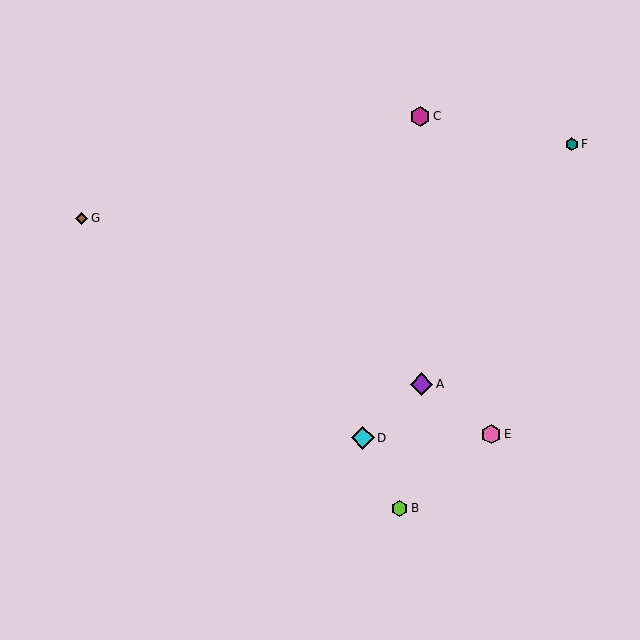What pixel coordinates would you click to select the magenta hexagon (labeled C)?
Click at (420, 116) to select the magenta hexagon C.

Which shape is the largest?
The cyan diamond (labeled D) is the largest.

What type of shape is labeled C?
Shape C is a magenta hexagon.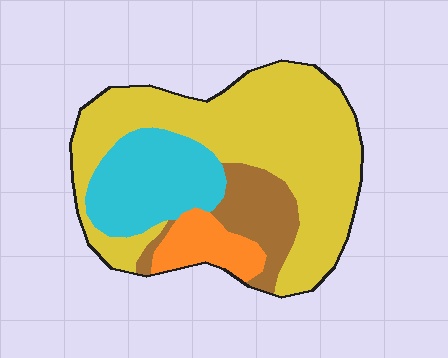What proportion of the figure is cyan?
Cyan takes up about one fifth (1/5) of the figure.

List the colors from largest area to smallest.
From largest to smallest: yellow, cyan, brown, orange.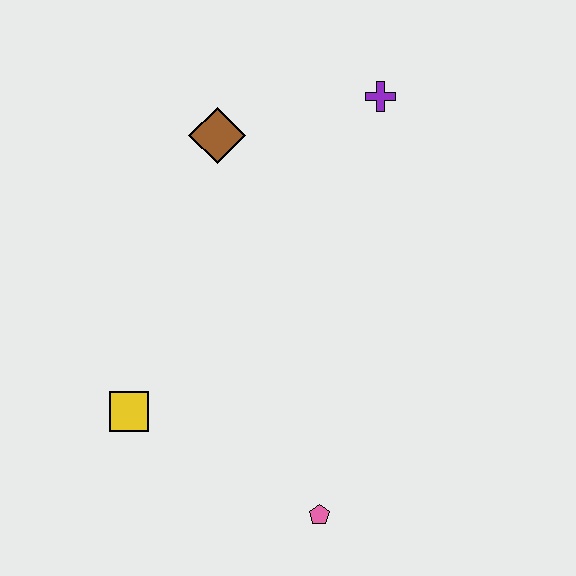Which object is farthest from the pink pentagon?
The purple cross is farthest from the pink pentagon.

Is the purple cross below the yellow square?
No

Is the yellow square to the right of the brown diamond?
No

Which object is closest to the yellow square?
The pink pentagon is closest to the yellow square.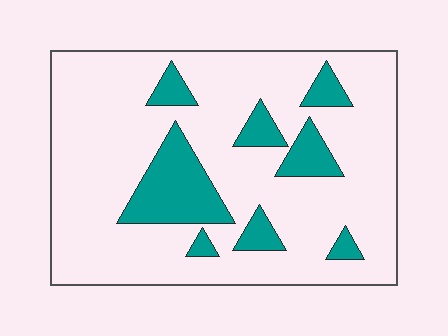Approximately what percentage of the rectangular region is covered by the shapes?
Approximately 20%.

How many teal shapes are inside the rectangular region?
8.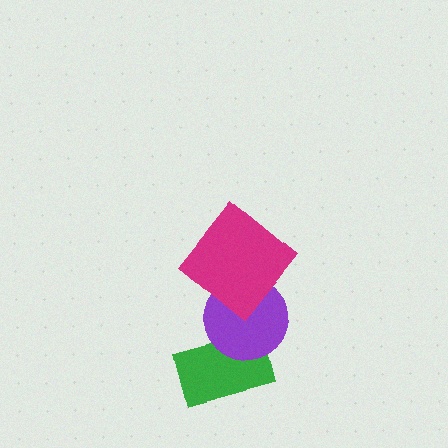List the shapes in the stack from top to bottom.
From top to bottom: the magenta diamond, the purple circle, the green rectangle.